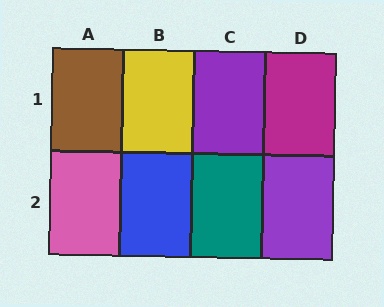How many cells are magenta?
1 cell is magenta.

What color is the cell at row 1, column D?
Magenta.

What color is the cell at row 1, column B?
Yellow.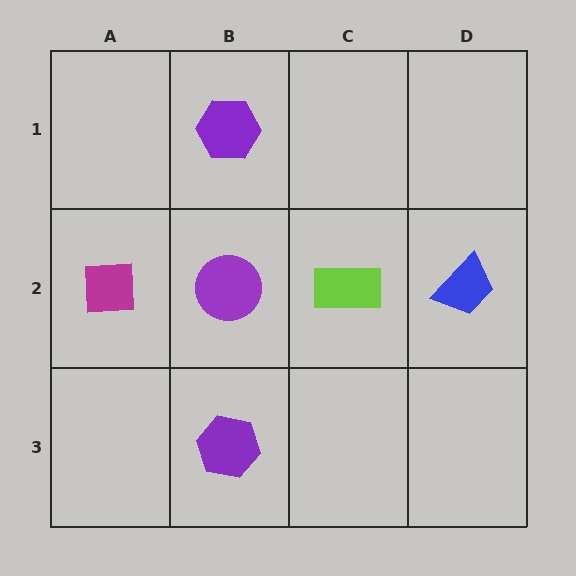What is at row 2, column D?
A blue trapezoid.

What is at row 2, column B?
A purple circle.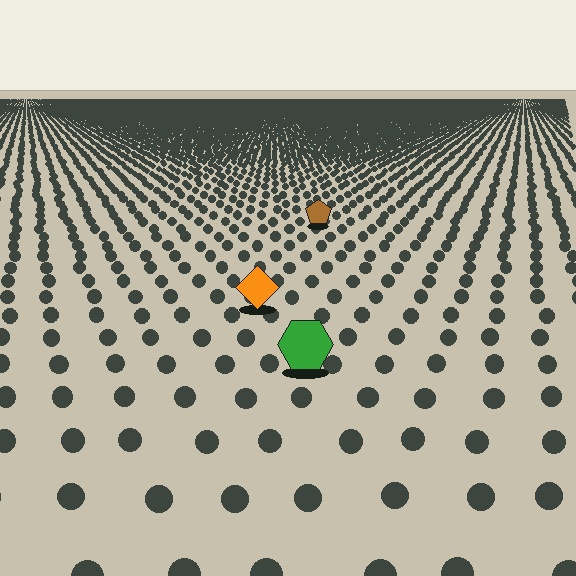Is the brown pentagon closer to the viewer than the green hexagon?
No. The green hexagon is closer — you can tell from the texture gradient: the ground texture is coarser near it.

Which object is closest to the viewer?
The green hexagon is closest. The texture marks near it are larger and more spread out.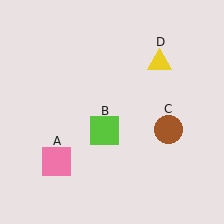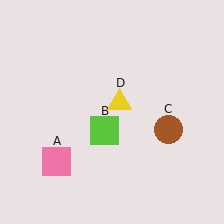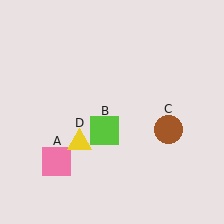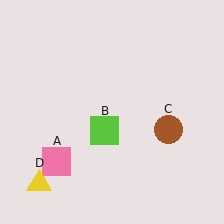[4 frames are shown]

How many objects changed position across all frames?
1 object changed position: yellow triangle (object D).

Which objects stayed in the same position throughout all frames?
Pink square (object A) and lime square (object B) and brown circle (object C) remained stationary.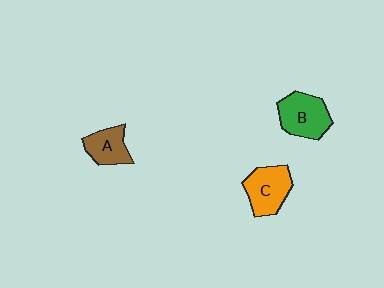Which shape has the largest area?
Shape B (green).